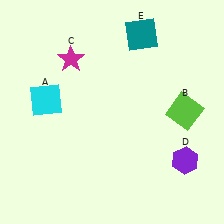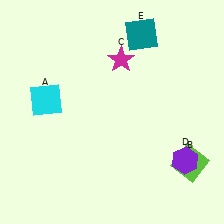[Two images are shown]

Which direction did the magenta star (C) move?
The magenta star (C) moved right.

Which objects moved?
The objects that moved are: the lime square (B), the magenta star (C).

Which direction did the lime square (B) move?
The lime square (B) moved down.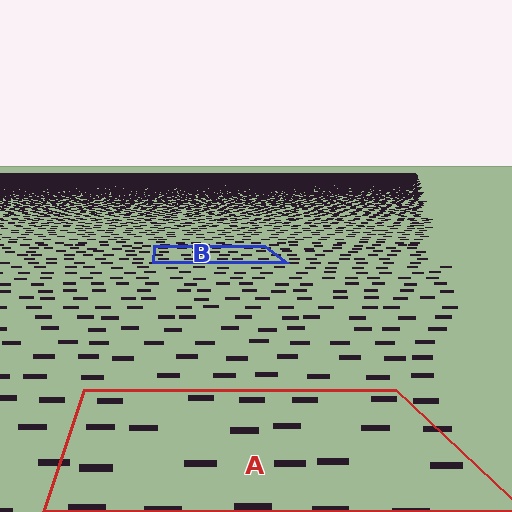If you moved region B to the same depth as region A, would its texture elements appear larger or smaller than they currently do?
They would appear larger. At a closer depth, the same texture elements are projected at a bigger on-screen size.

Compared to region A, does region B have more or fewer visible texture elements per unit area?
Region B has more texture elements per unit area — they are packed more densely because it is farther away.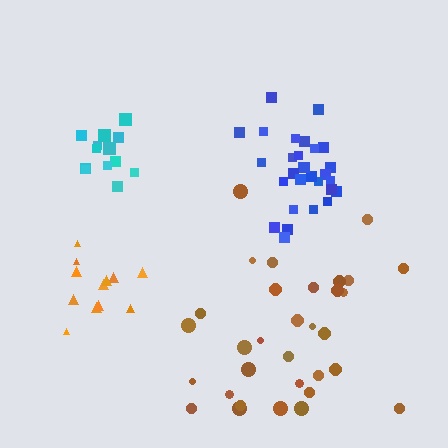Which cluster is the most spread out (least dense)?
Brown.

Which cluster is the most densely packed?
Cyan.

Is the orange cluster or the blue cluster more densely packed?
Blue.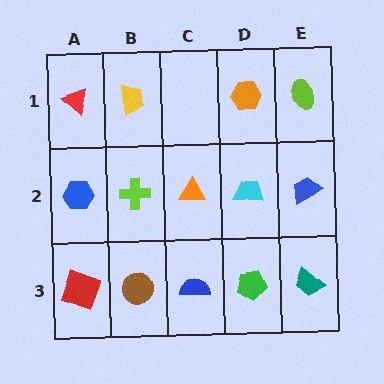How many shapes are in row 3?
5 shapes.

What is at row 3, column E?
A teal trapezoid.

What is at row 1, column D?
An orange hexagon.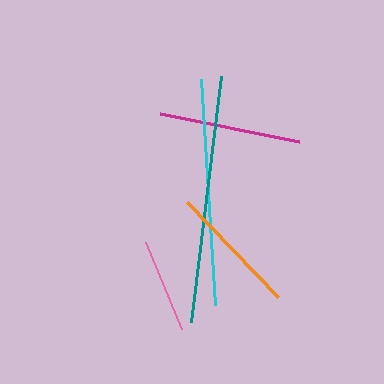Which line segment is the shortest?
The pink line is the shortest at approximately 94 pixels.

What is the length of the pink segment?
The pink segment is approximately 94 pixels long.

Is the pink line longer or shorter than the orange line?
The orange line is longer than the pink line.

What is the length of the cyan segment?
The cyan segment is approximately 226 pixels long.